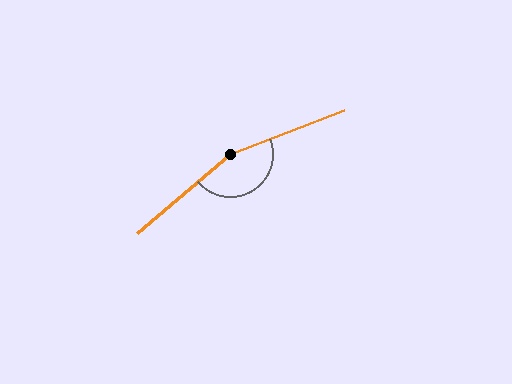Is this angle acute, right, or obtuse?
It is obtuse.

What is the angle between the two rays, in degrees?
Approximately 161 degrees.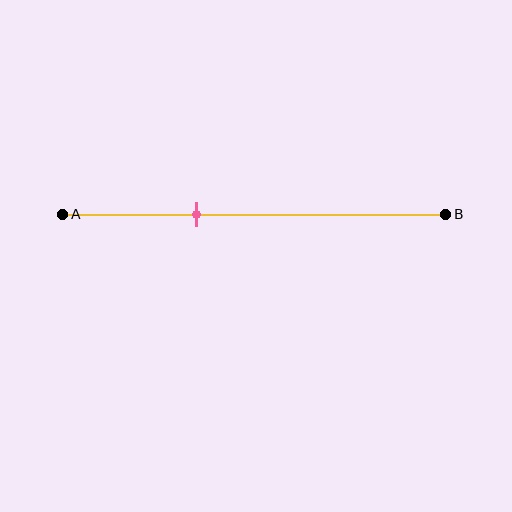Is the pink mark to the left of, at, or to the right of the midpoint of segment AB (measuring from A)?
The pink mark is to the left of the midpoint of segment AB.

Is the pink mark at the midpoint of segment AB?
No, the mark is at about 35% from A, not at the 50% midpoint.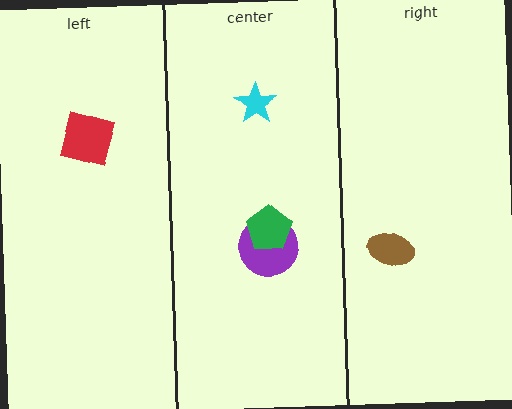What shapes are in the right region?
The brown ellipse.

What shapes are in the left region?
The red square.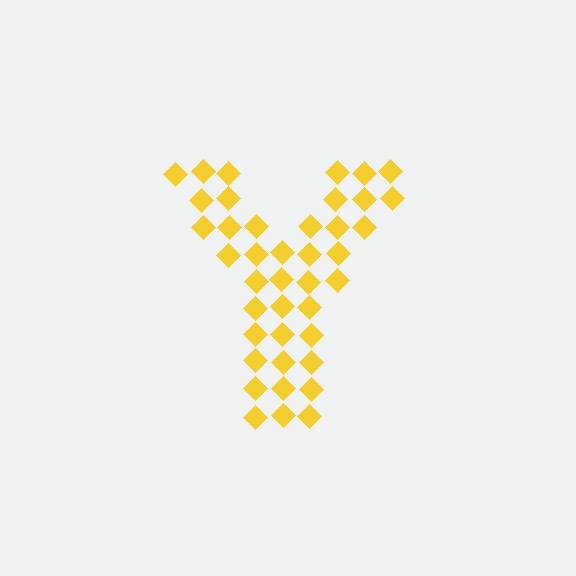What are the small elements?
The small elements are diamonds.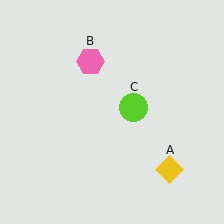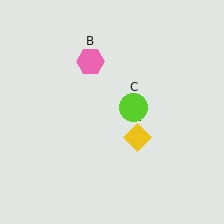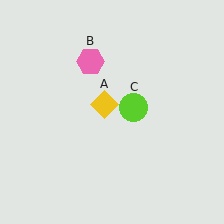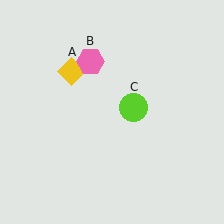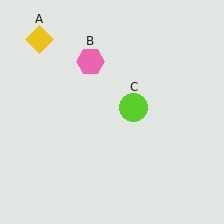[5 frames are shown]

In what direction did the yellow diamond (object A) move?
The yellow diamond (object A) moved up and to the left.